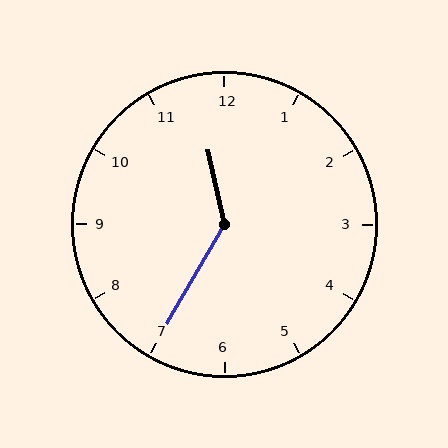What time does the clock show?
11:35.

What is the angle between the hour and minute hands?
Approximately 138 degrees.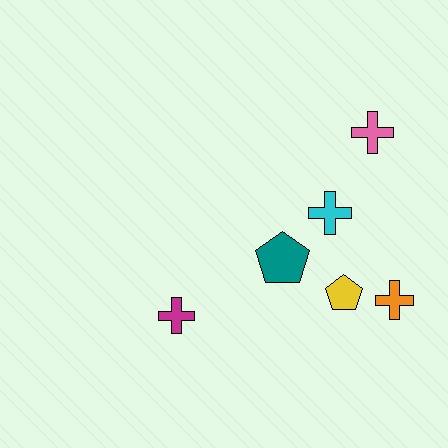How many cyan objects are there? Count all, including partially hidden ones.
There is 1 cyan object.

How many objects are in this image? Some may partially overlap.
There are 6 objects.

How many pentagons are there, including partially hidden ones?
There are 2 pentagons.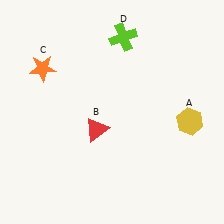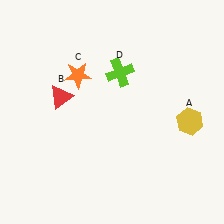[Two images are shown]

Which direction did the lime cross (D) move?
The lime cross (D) moved down.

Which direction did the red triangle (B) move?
The red triangle (B) moved left.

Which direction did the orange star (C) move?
The orange star (C) moved right.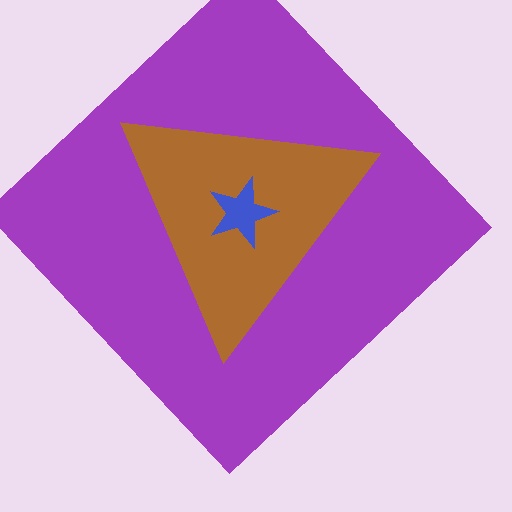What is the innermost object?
The blue star.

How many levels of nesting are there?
3.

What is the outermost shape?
The purple diamond.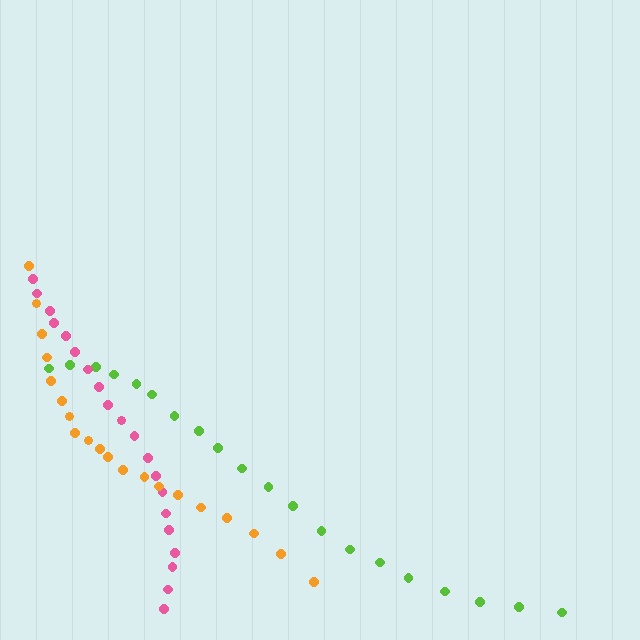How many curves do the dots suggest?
There are 3 distinct paths.